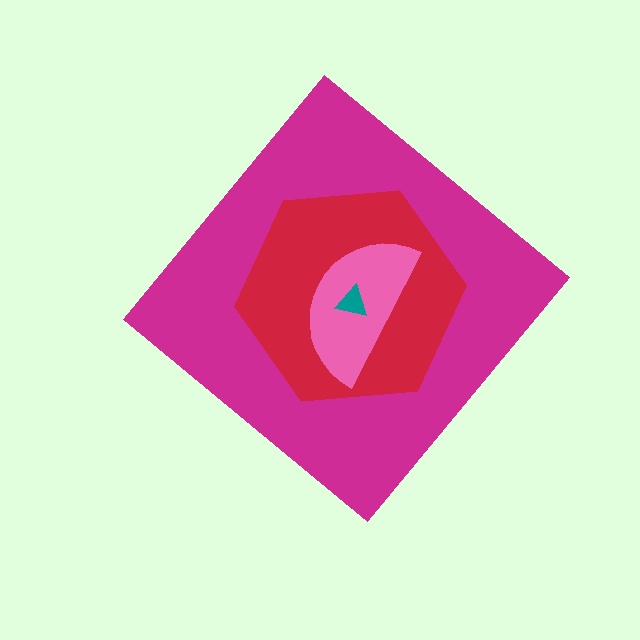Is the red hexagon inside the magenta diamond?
Yes.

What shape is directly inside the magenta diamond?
The red hexagon.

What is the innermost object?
The teal triangle.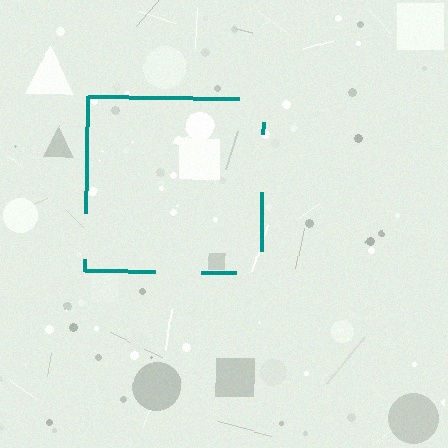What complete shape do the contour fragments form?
The contour fragments form a square.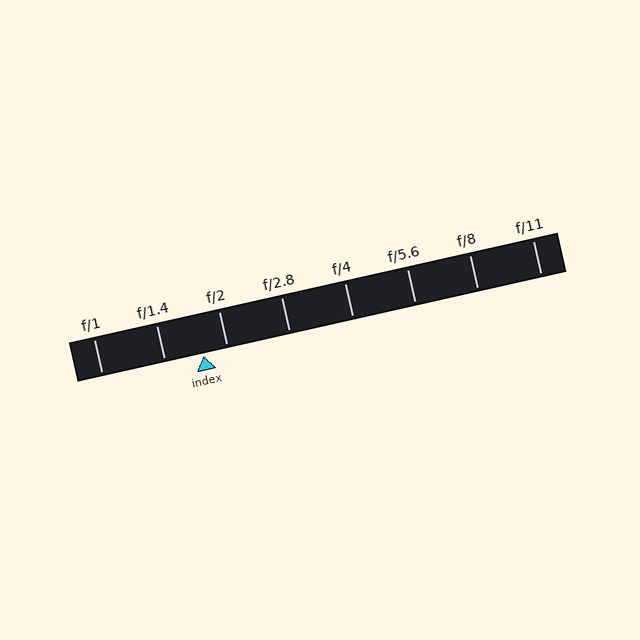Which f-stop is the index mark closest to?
The index mark is closest to f/2.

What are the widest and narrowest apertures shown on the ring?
The widest aperture shown is f/1 and the narrowest is f/11.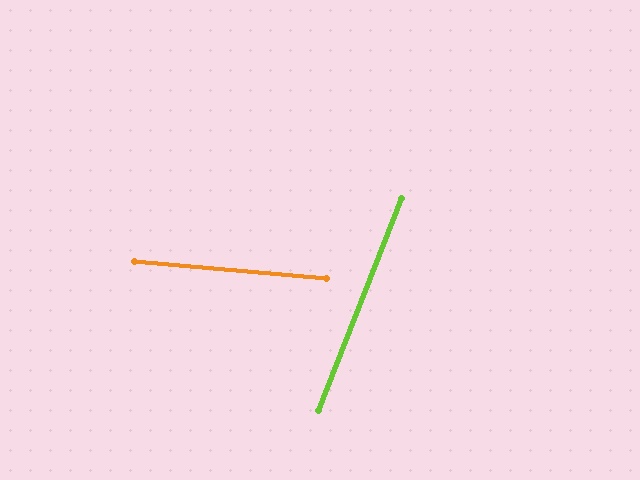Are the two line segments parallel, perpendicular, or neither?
Neither parallel nor perpendicular — they differ by about 74°.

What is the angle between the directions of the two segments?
Approximately 74 degrees.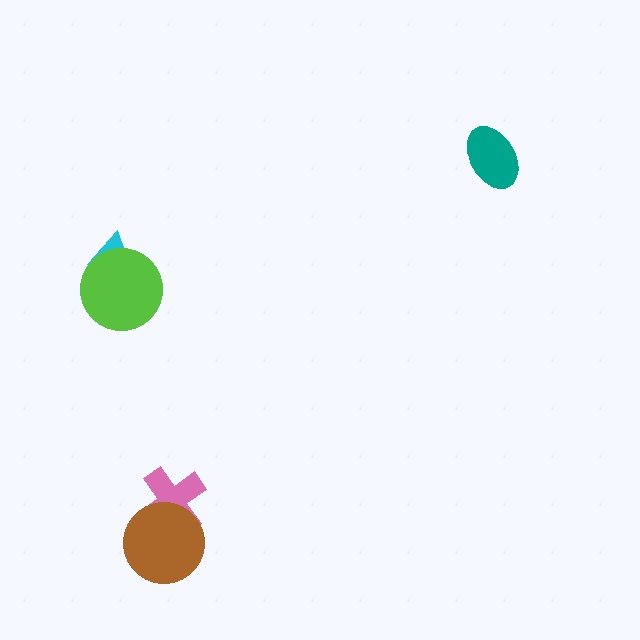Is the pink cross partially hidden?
Yes, it is partially covered by another shape.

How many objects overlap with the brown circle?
1 object overlaps with the brown circle.